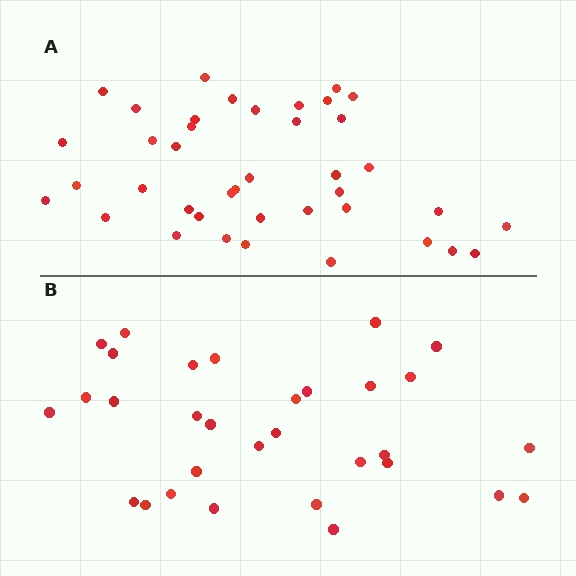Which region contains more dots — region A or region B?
Region A (the top region) has more dots.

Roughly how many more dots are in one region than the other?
Region A has roughly 8 or so more dots than region B.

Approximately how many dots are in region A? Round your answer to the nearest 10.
About 40 dots.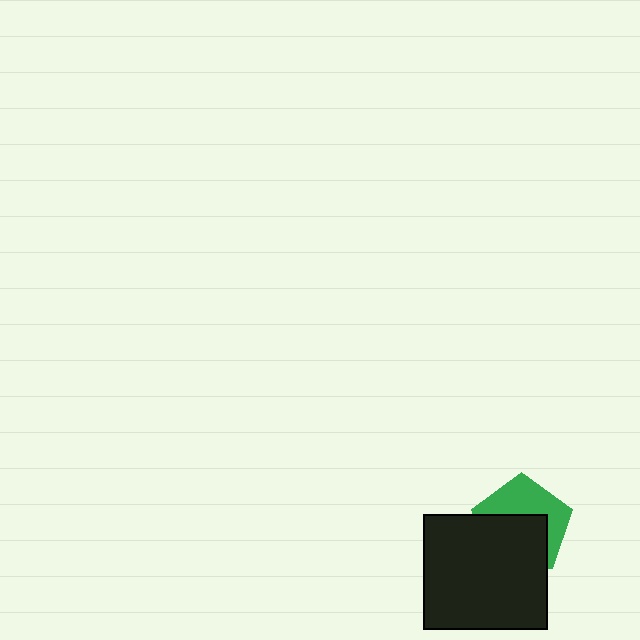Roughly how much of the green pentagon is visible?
About half of it is visible (roughly 46%).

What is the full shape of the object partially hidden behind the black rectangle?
The partially hidden object is a green pentagon.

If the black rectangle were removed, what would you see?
You would see the complete green pentagon.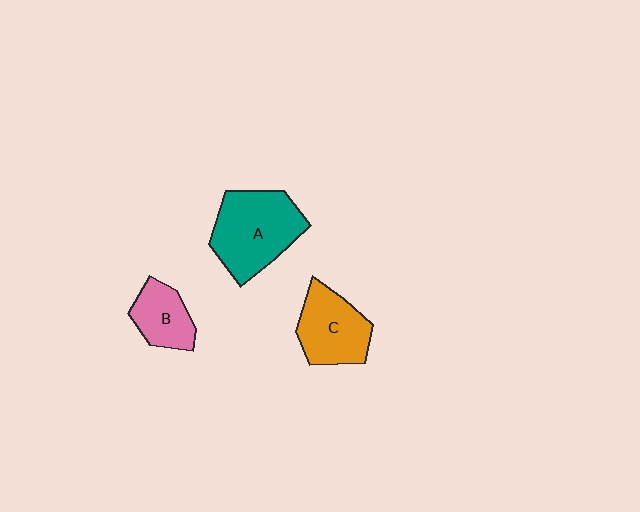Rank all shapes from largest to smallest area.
From largest to smallest: A (teal), C (orange), B (pink).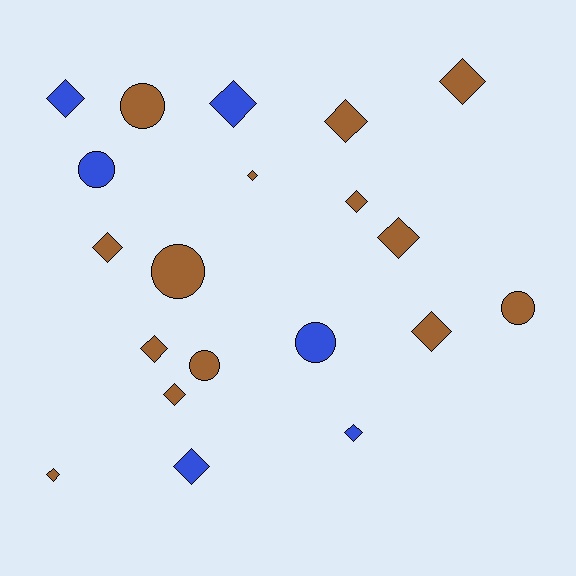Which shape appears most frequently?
Diamond, with 14 objects.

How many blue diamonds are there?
There are 4 blue diamonds.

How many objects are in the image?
There are 20 objects.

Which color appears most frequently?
Brown, with 14 objects.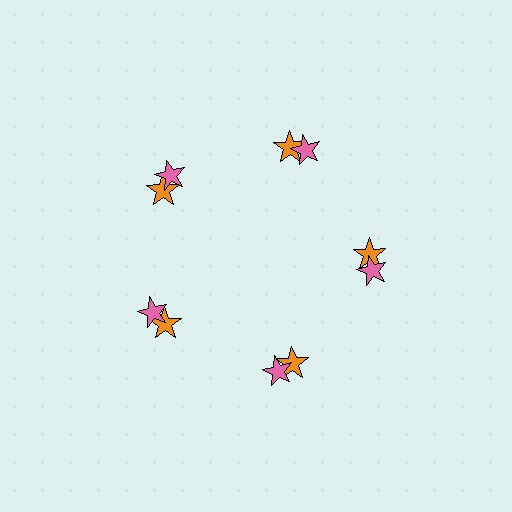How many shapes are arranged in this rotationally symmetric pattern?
There are 10 shapes, arranged in 5 groups of 2.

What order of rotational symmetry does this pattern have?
This pattern has 5-fold rotational symmetry.